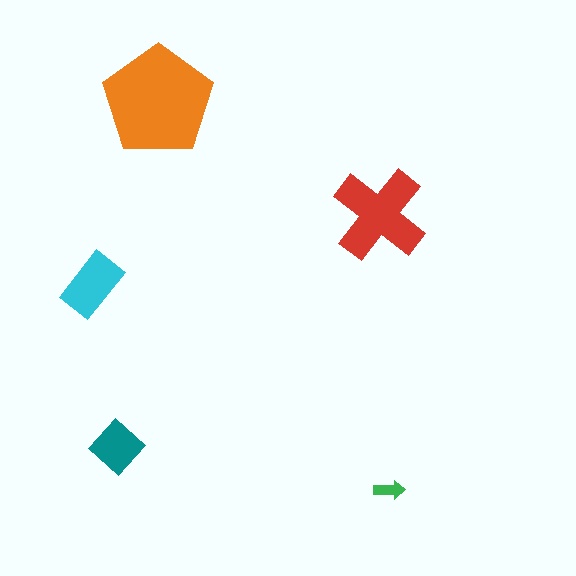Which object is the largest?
The orange pentagon.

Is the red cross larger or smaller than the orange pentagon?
Smaller.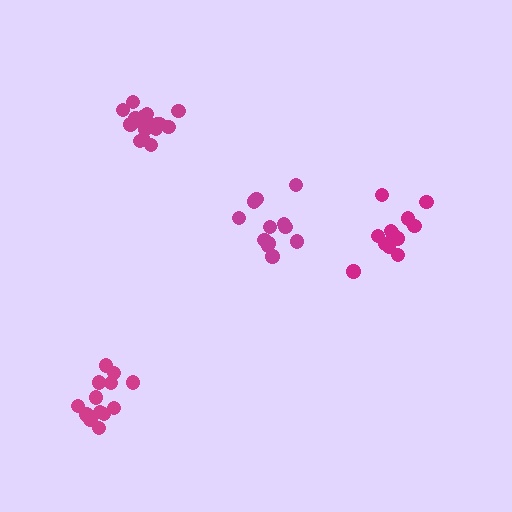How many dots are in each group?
Group 1: 12 dots, Group 2: 12 dots, Group 3: 14 dots, Group 4: 18 dots (56 total).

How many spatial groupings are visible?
There are 4 spatial groupings.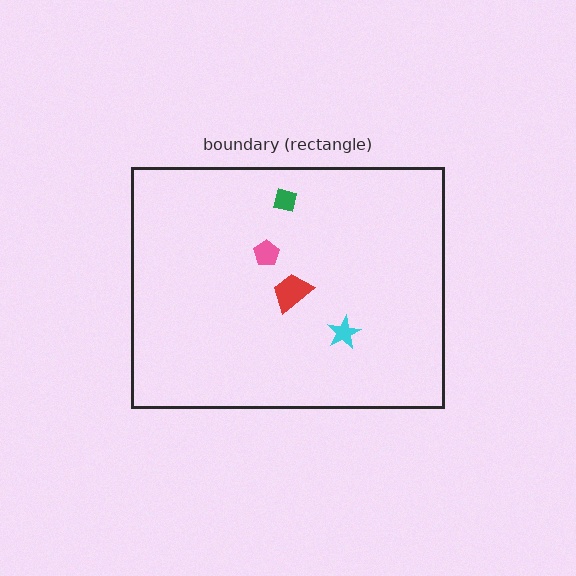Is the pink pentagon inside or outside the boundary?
Inside.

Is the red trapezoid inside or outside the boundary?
Inside.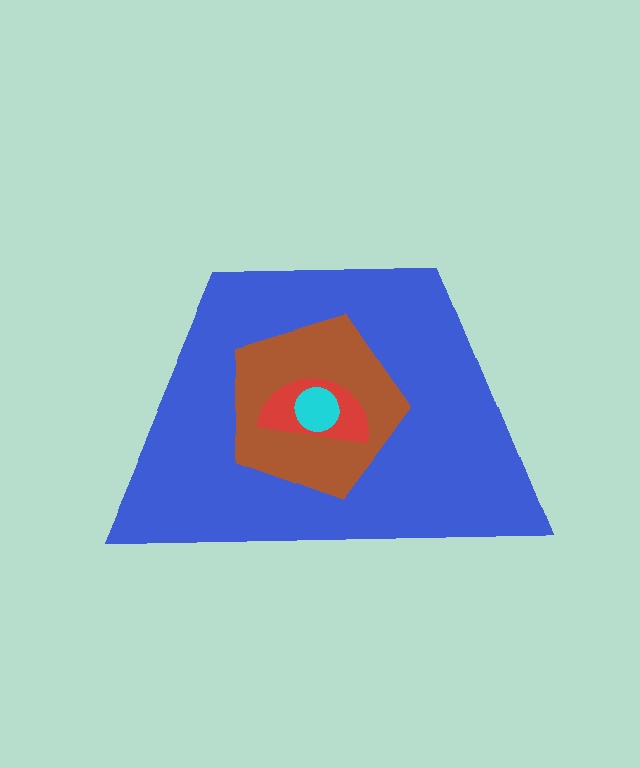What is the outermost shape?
The blue trapezoid.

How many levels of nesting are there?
4.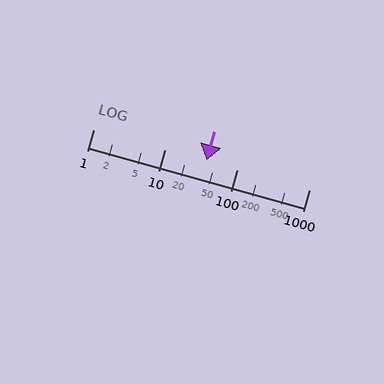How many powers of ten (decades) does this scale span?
The scale spans 3 decades, from 1 to 1000.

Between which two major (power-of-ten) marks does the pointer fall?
The pointer is between 10 and 100.